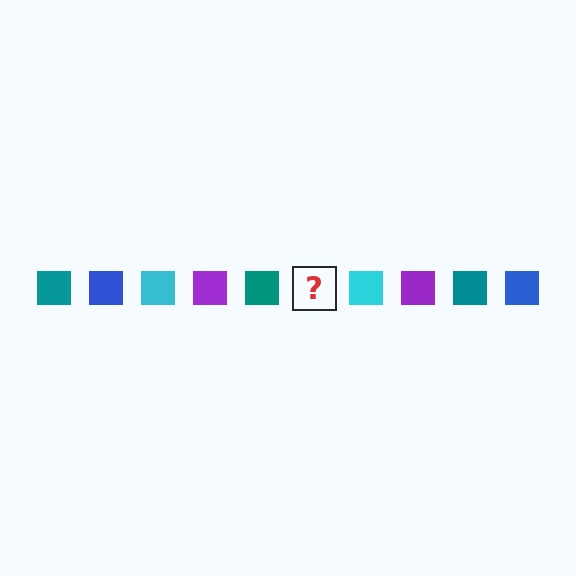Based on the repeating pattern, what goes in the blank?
The blank should be a blue square.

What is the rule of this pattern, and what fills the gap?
The rule is that the pattern cycles through teal, blue, cyan, purple squares. The gap should be filled with a blue square.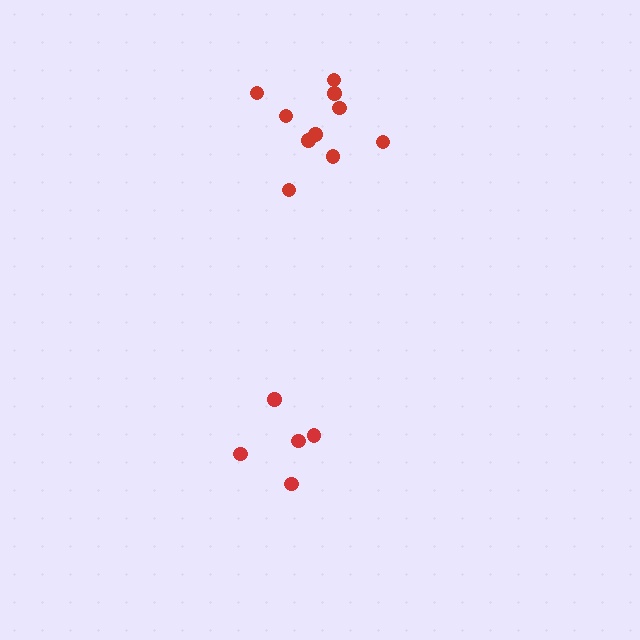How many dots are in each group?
Group 1: 5 dots, Group 2: 10 dots (15 total).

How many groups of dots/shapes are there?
There are 2 groups.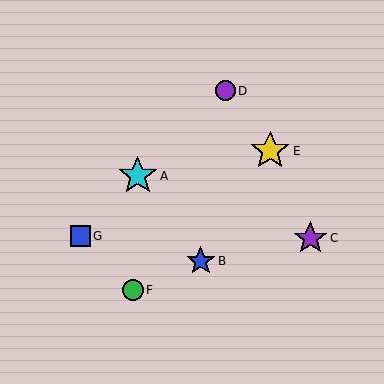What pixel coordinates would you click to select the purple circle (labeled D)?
Click at (225, 91) to select the purple circle D.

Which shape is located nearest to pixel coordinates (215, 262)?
The blue star (labeled B) at (201, 261) is nearest to that location.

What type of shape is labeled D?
Shape D is a purple circle.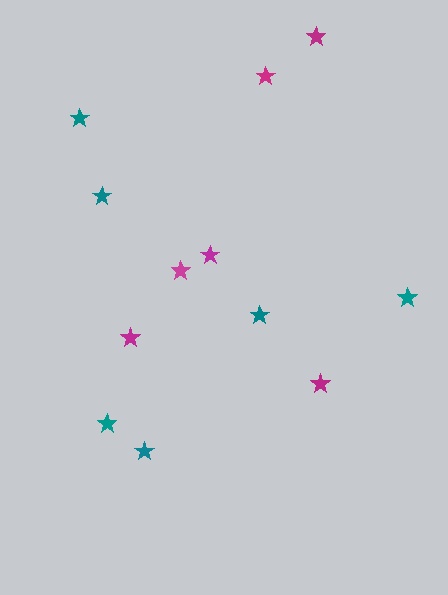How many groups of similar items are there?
There are 2 groups: one group of magenta stars (6) and one group of teal stars (6).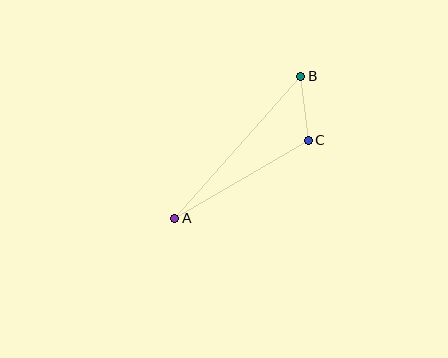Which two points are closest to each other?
Points B and C are closest to each other.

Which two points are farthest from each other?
Points A and B are farthest from each other.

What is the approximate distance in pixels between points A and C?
The distance between A and C is approximately 155 pixels.